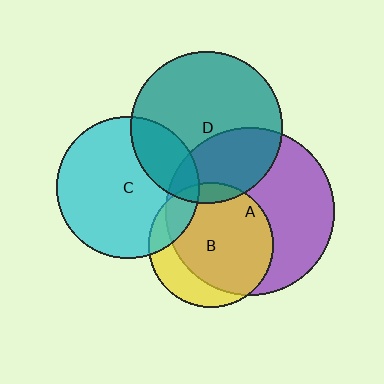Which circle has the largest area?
Circle A (purple).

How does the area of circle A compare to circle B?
Approximately 1.8 times.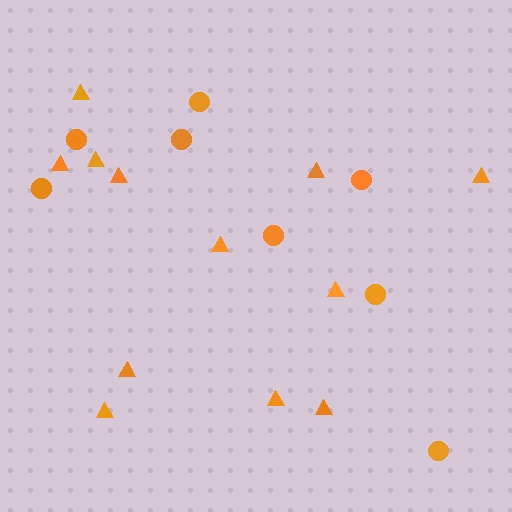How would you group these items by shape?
There are 2 groups: one group of triangles (12) and one group of circles (8).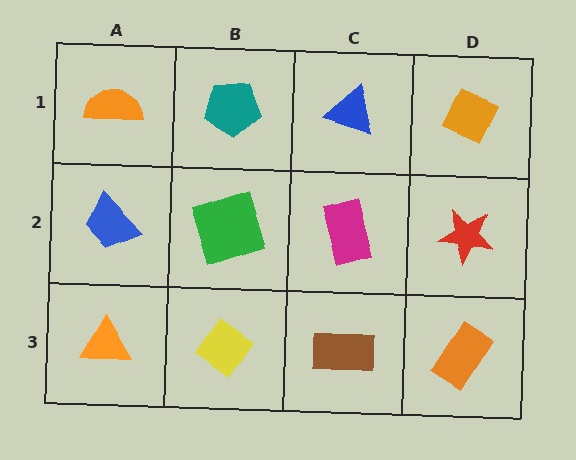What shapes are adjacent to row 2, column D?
An orange diamond (row 1, column D), an orange rectangle (row 3, column D), a magenta rectangle (row 2, column C).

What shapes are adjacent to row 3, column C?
A magenta rectangle (row 2, column C), a yellow diamond (row 3, column B), an orange rectangle (row 3, column D).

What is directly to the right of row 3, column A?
A yellow diamond.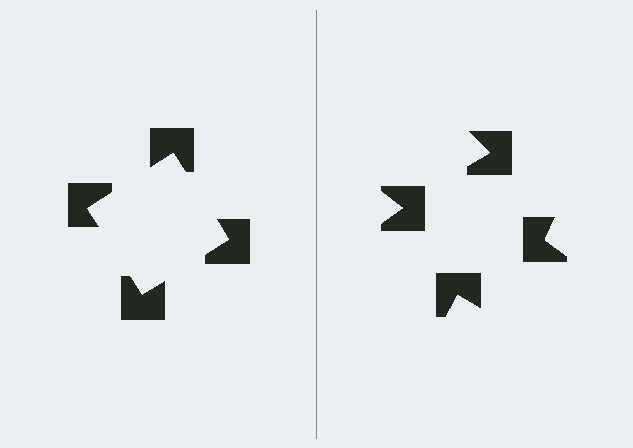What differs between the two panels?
The notched squares are positioned identically on both sides; only the wedge orientations differ. On the left they align to a square; on the right they are misaligned.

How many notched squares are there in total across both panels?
8 — 4 on each side.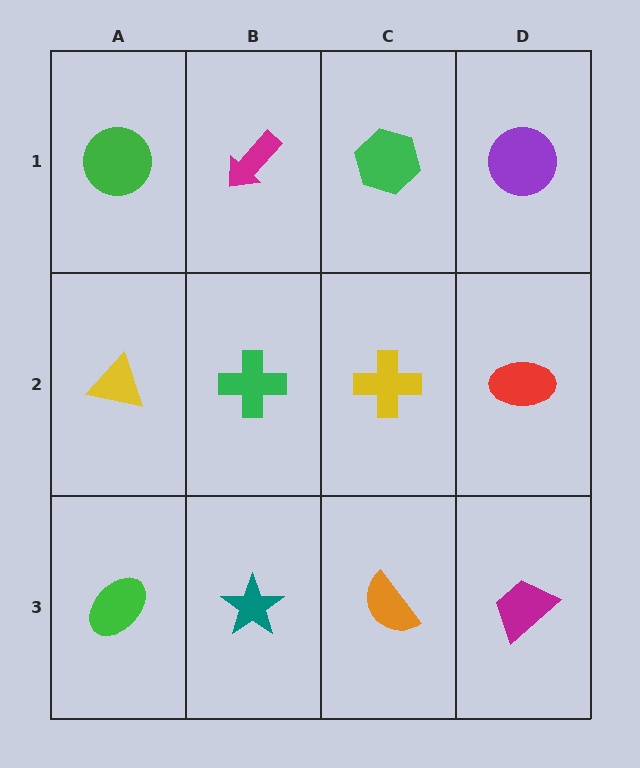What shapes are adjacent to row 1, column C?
A yellow cross (row 2, column C), a magenta arrow (row 1, column B), a purple circle (row 1, column D).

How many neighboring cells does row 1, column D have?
2.